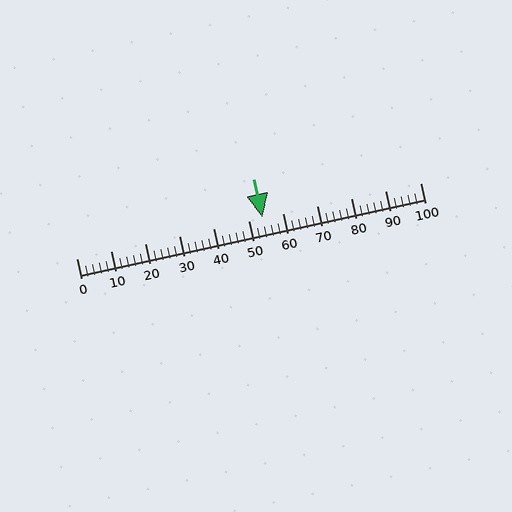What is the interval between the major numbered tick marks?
The major tick marks are spaced 10 units apart.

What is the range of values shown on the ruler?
The ruler shows values from 0 to 100.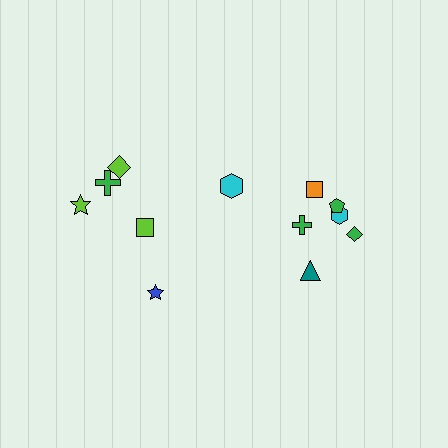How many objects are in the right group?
There are 7 objects.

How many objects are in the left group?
There are 5 objects.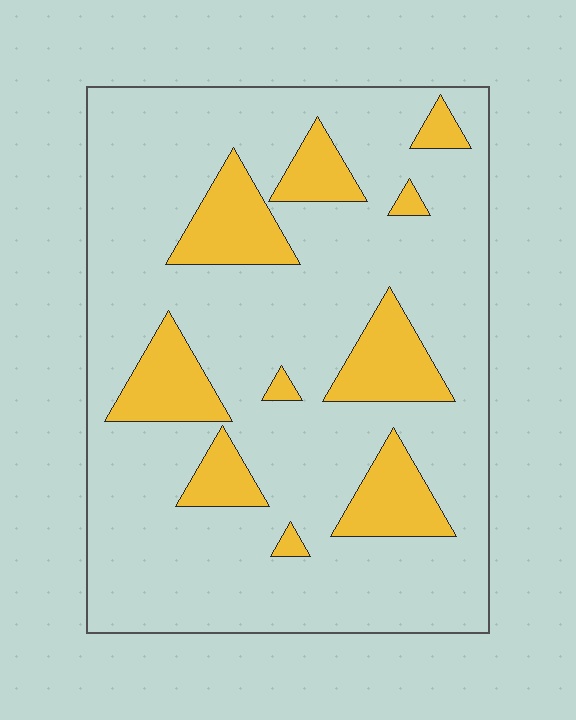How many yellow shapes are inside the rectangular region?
10.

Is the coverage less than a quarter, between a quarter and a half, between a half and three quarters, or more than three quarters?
Less than a quarter.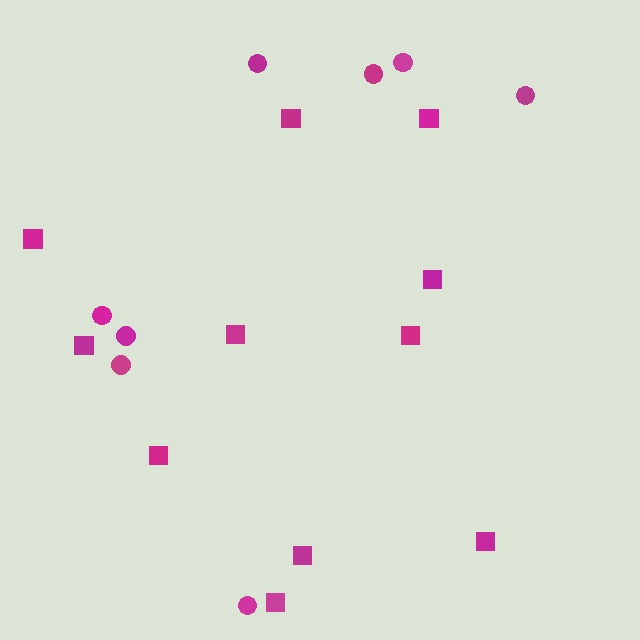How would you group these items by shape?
There are 2 groups: one group of squares (11) and one group of circles (8).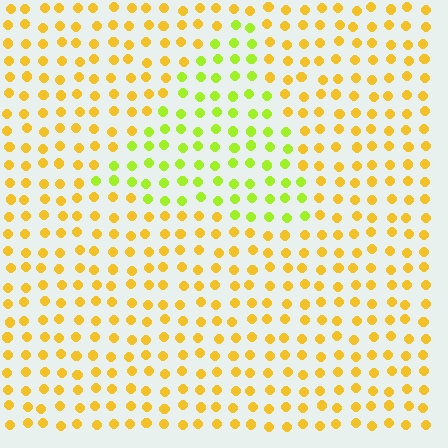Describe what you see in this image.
The image is filled with small yellow elements in a uniform arrangement. A triangle-shaped region is visible where the elements are tinted to a slightly different hue, forming a subtle color boundary.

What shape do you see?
I see a triangle.